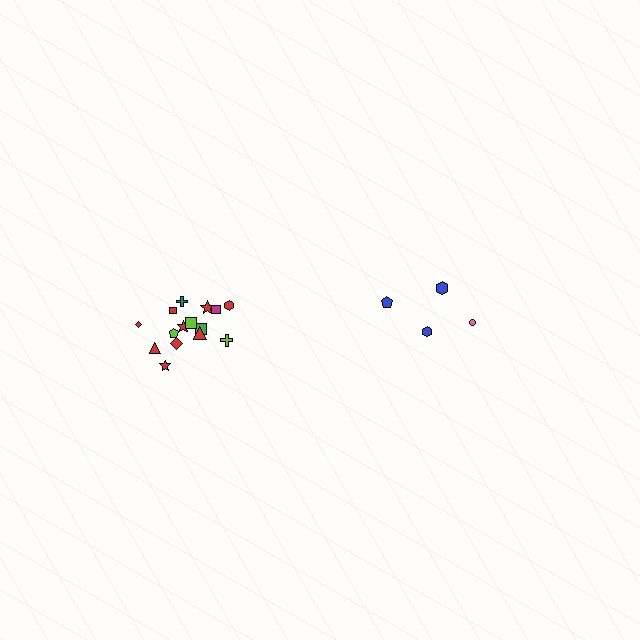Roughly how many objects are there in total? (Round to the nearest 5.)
Roughly 20 objects in total.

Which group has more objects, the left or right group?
The left group.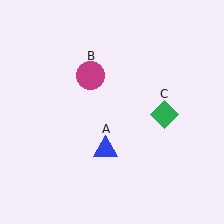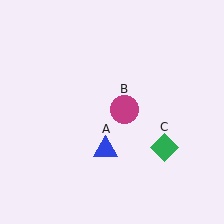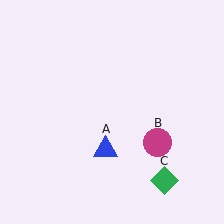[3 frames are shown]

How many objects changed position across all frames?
2 objects changed position: magenta circle (object B), green diamond (object C).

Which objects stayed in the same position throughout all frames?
Blue triangle (object A) remained stationary.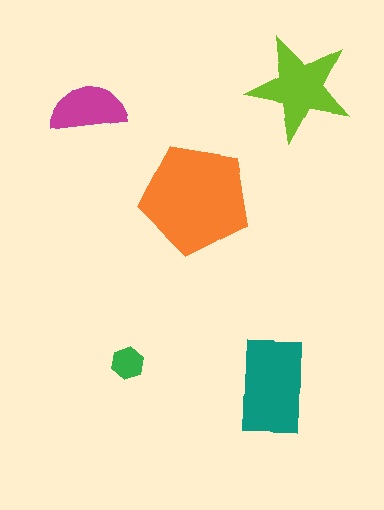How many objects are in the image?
There are 5 objects in the image.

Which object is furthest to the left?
The magenta semicircle is leftmost.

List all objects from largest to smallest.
The orange pentagon, the teal rectangle, the lime star, the magenta semicircle, the green hexagon.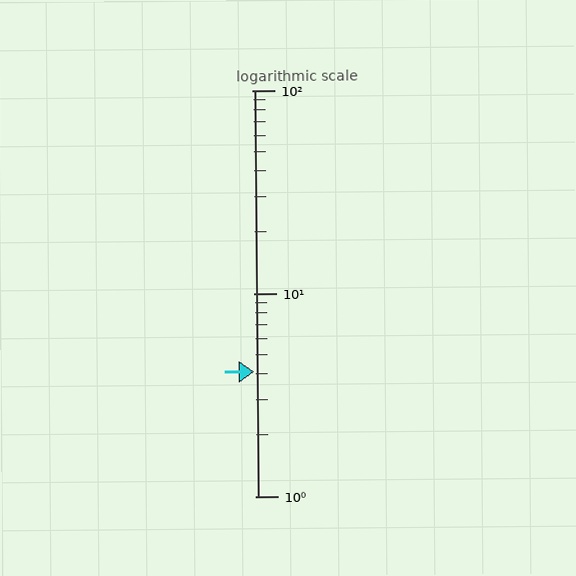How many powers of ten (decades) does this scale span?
The scale spans 2 decades, from 1 to 100.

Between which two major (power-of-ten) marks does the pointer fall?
The pointer is between 1 and 10.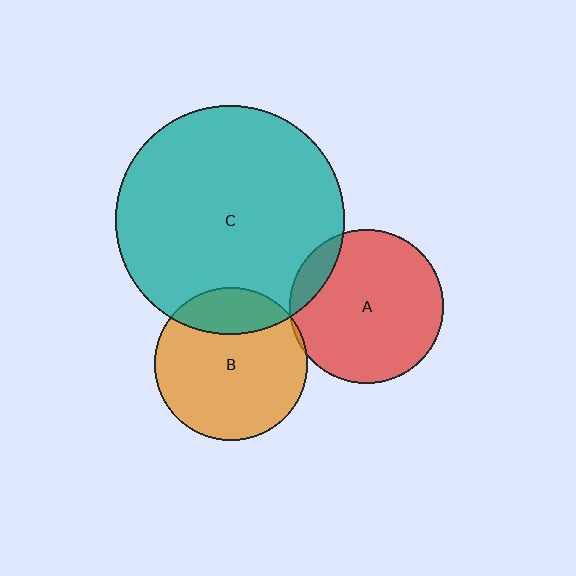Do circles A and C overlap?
Yes.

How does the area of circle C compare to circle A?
Approximately 2.2 times.